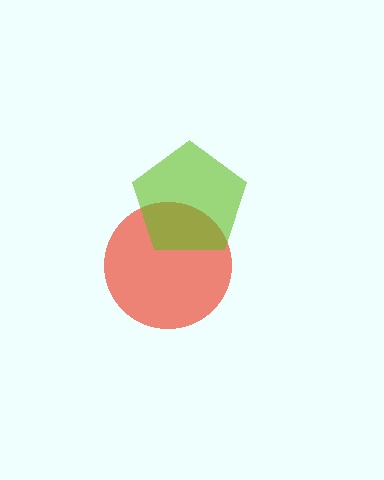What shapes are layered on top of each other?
The layered shapes are: a red circle, a lime pentagon.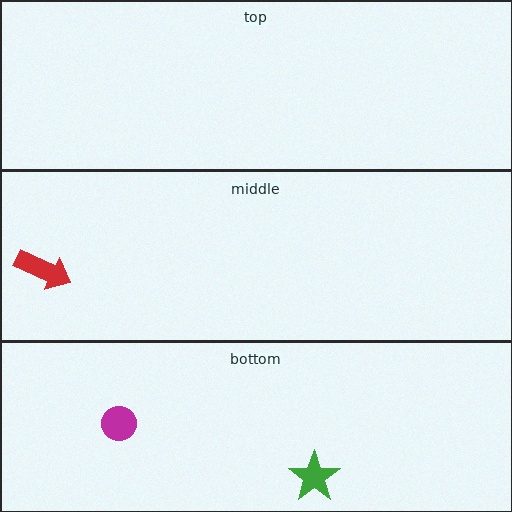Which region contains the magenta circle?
The bottom region.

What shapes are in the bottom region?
The magenta circle, the green star.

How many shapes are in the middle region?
1.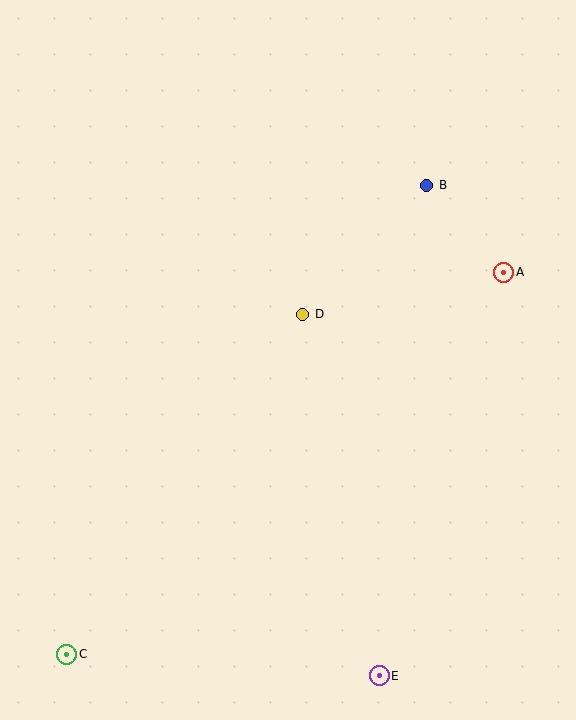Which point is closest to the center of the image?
Point D at (303, 314) is closest to the center.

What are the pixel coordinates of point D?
Point D is at (303, 314).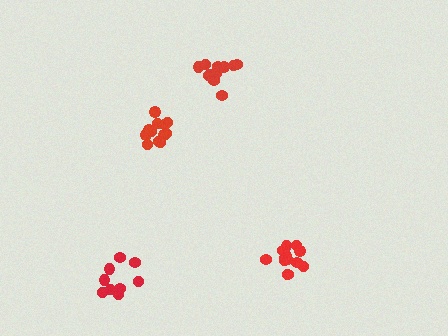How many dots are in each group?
Group 1: 13 dots, Group 2: 12 dots, Group 3: 12 dots, Group 4: 9 dots (46 total).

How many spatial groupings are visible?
There are 4 spatial groupings.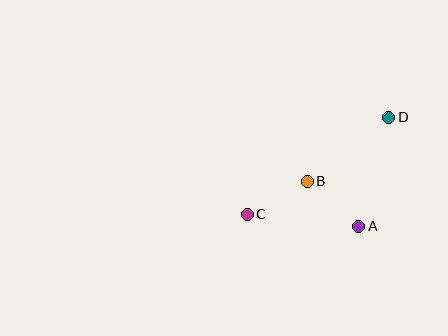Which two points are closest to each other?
Points A and B are closest to each other.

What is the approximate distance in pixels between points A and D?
The distance between A and D is approximately 113 pixels.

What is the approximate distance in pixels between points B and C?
The distance between B and C is approximately 69 pixels.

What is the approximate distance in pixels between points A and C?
The distance between A and C is approximately 112 pixels.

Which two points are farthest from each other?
Points C and D are farthest from each other.